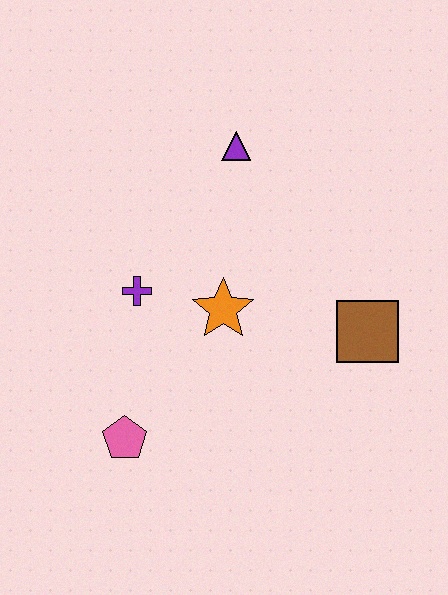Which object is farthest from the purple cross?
The brown square is farthest from the purple cross.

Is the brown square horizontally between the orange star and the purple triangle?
No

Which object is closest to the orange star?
The purple cross is closest to the orange star.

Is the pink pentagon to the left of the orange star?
Yes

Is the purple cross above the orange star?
Yes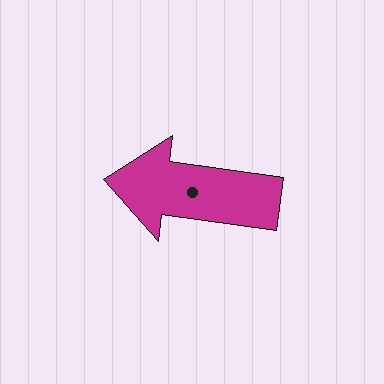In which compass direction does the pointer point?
West.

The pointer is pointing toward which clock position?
Roughly 9 o'clock.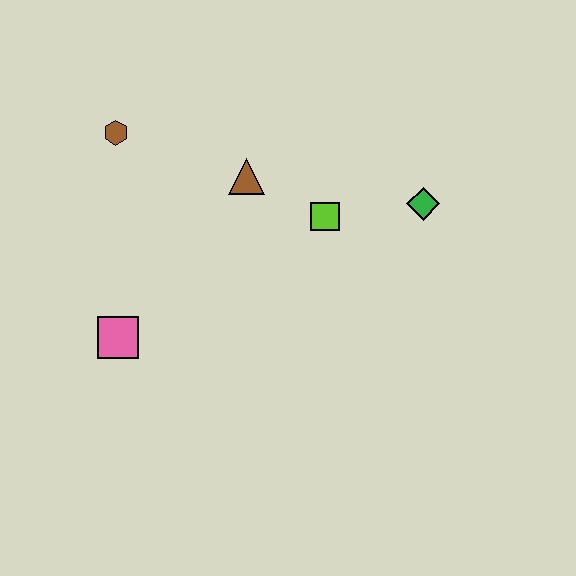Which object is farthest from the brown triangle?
The pink square is farthest from the brown triangle.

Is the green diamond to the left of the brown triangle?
No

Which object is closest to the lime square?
The brown triangle is closest to the lime square.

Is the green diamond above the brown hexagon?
No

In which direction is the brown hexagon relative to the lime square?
The brown hexagon is to the left of the lime square.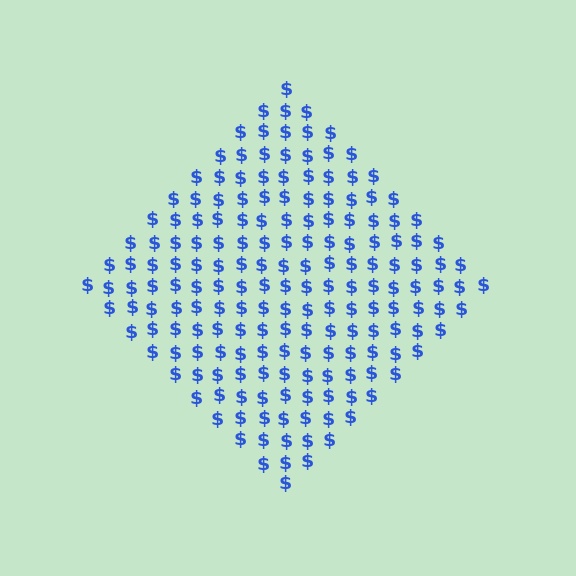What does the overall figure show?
The overall figure shows a diamond.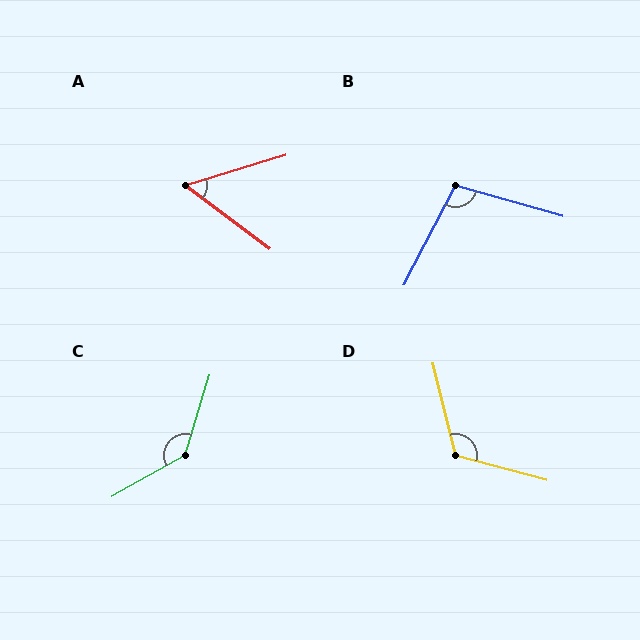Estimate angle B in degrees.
Approximately 102 degrees.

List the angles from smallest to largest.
A (54°), B (102°), D (119°), C (136°).